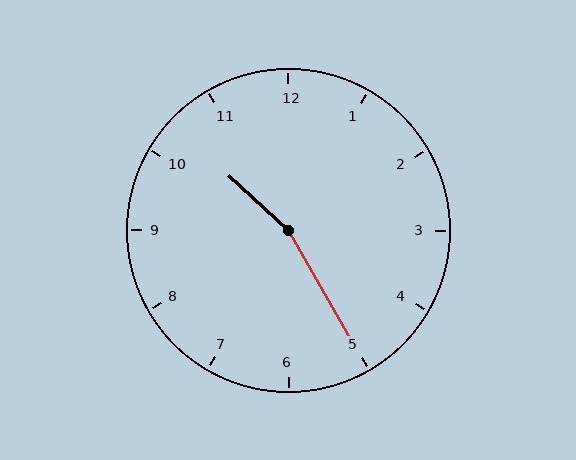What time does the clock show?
10:25.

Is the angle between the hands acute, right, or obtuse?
It is obtuse.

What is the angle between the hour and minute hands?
Approximately 162 degrees.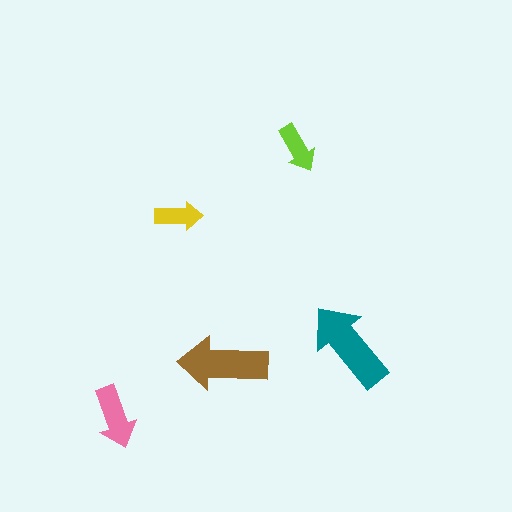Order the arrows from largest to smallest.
the teal one, the brown one, the pink one, the lime one, the yellow one.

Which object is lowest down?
The pink arrow is bottommost.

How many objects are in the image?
There are 5 objects in the image.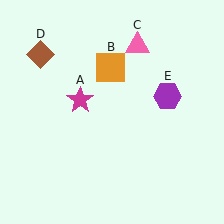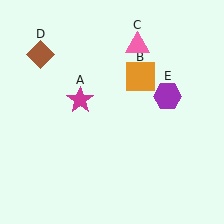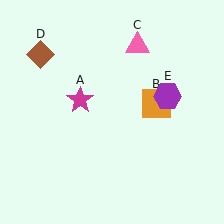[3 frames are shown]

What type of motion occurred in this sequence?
The orange square (object B) rotated clockwise around the center of the scene.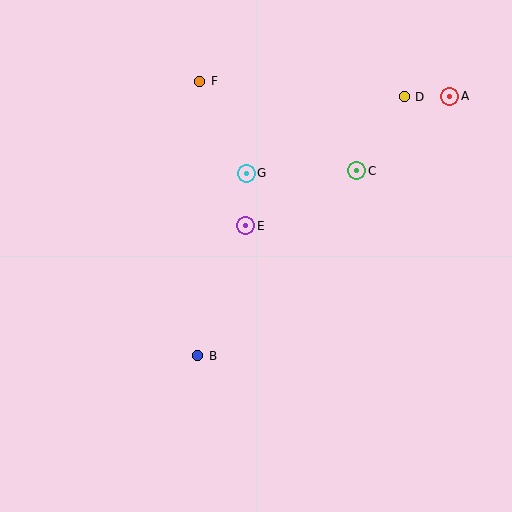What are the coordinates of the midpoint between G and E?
The midpoint between G and E is at (246, 200).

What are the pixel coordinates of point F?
Point F is at (200, 81).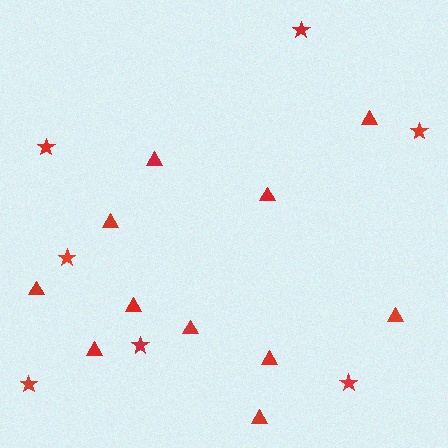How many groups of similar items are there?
There are 2 groups: one group of triangles (11) and one group of stars (7).